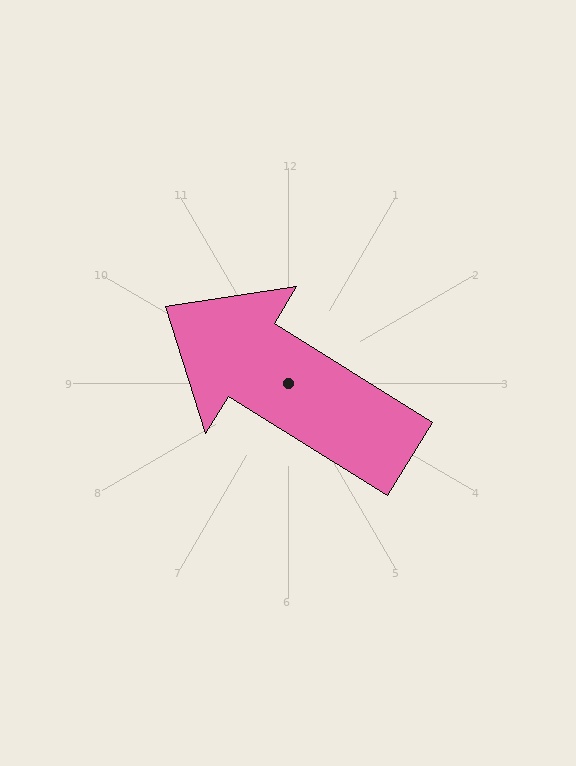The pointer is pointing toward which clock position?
Roughly 10 o'clock.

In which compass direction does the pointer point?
Northwest.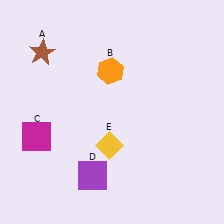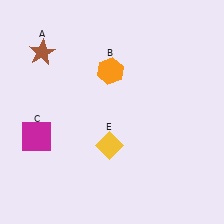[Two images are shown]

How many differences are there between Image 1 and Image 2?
There is 1 difference between the two images.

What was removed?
The purple square (D) was removed in Image 2.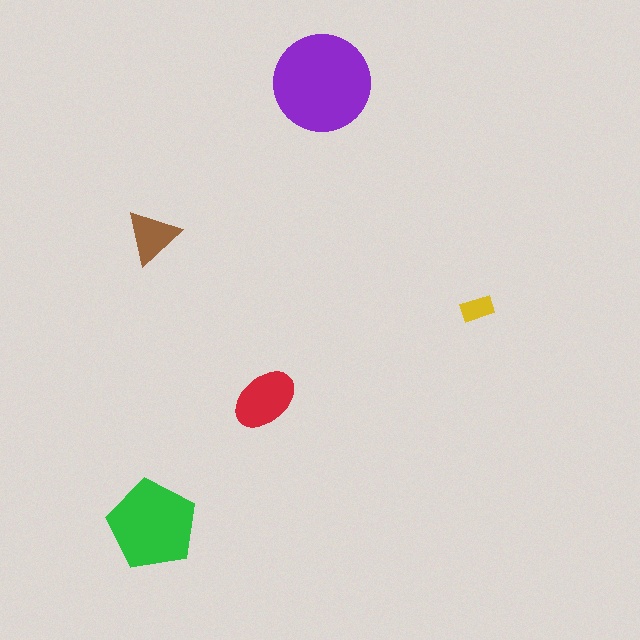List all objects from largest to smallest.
The purple circle, the green pentagon, the red ellipse, the brown triangle, the yellow rectangle.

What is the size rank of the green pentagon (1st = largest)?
2nd.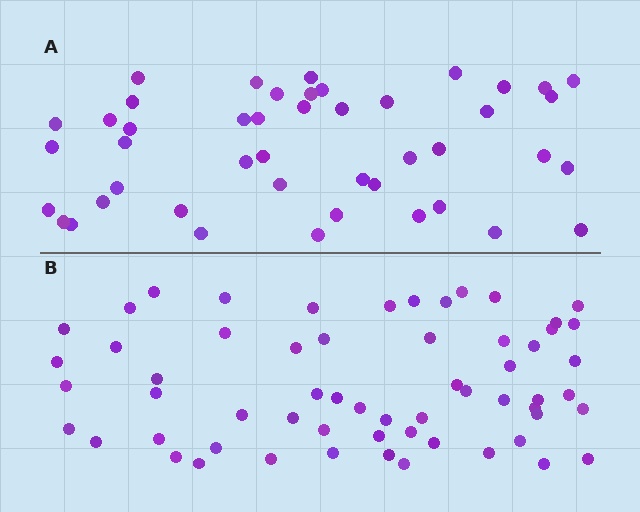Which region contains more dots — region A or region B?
Region B (the bottom region) has more dots.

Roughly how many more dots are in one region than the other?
Region B has approximately 15 more dots than region A.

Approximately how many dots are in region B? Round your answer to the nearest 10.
About 60 dots.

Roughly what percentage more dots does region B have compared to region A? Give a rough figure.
About 35% more.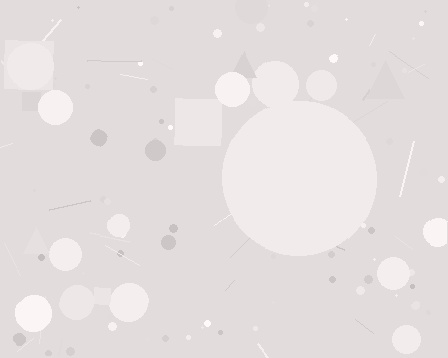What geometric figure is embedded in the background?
A circle is embedded in the background.